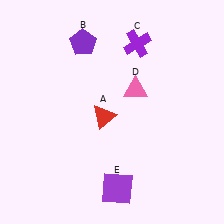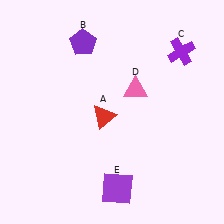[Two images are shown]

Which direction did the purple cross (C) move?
The purple cross (C) moved right.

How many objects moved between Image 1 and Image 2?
1 object moved between the two images.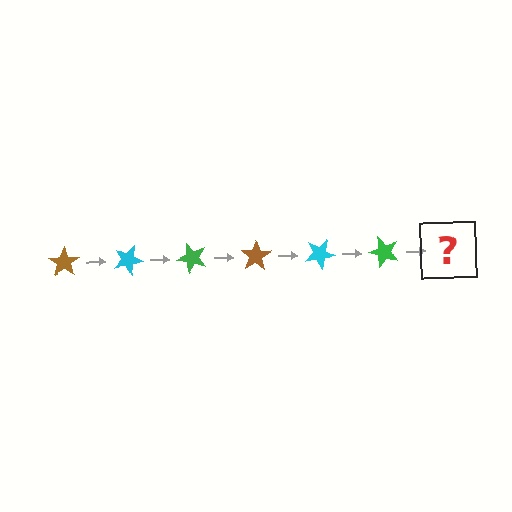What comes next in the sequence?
The next element should be a brown star, rotated 150 degrees from the start.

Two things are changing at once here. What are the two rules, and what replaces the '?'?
The two rules are that it rotates 25 degrees each step and the color cycles through brown, cyan, and green. The '?' should be a brown star, rotated 150 degrees from the start.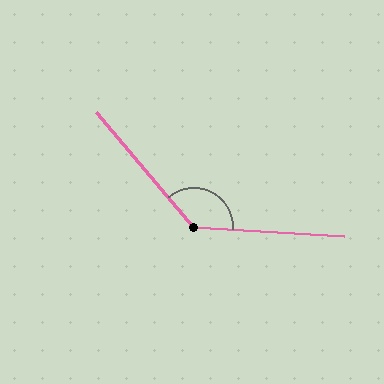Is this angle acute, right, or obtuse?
It is obtuse.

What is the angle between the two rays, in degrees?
Approximately 134 degrees.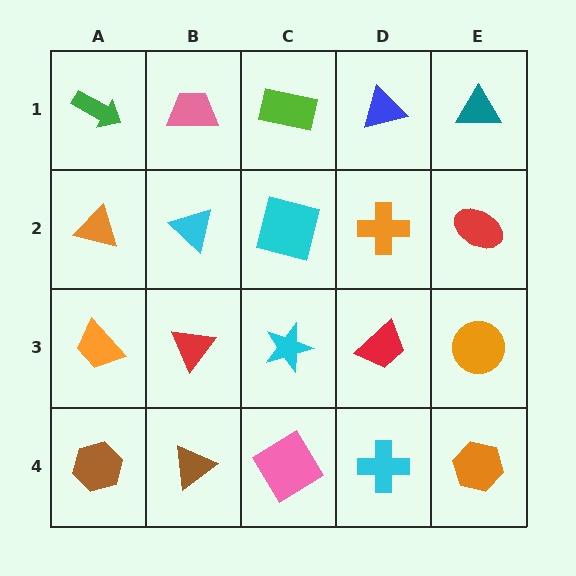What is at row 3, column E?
An orange circle.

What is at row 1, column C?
A lime rectangle.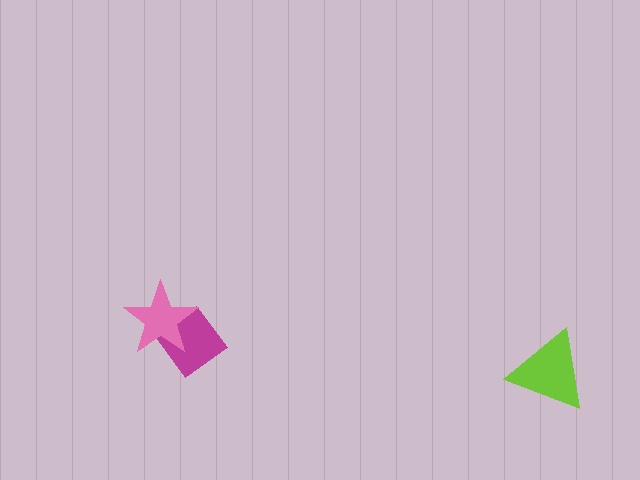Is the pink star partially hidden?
No, no other shape covers it.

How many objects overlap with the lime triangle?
0 objects overlap with the lime triangle.